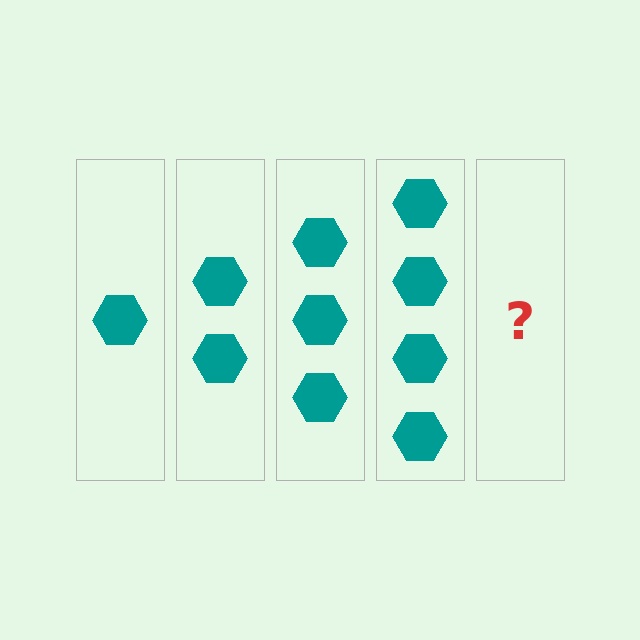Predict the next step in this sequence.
The next step is 5 hexagons.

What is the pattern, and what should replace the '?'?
The pattern is that each step adds one more hexagon. The '?' should be 5 hexagons.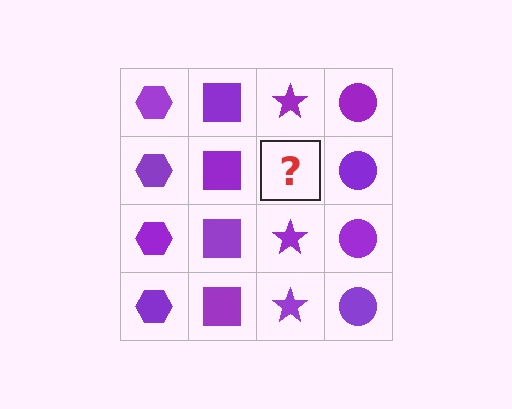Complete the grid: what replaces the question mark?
The question mark should be replaced with a purple star.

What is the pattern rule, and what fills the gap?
The rule is that each column has a consistent shape. The gap should be filled with a purple star.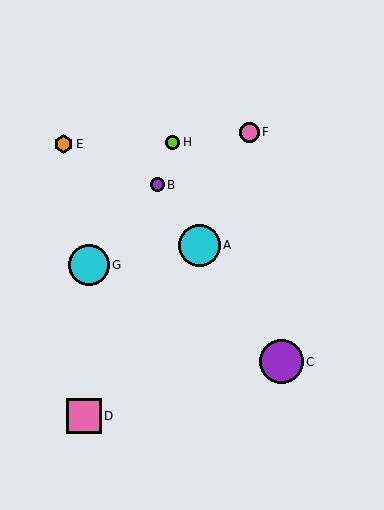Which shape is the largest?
The purple circle (labeled C) is the largest.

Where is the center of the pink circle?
The center of the pink circle is at (249, 132).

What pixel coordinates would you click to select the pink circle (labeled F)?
Click at (249, 132) to select the pink circle F.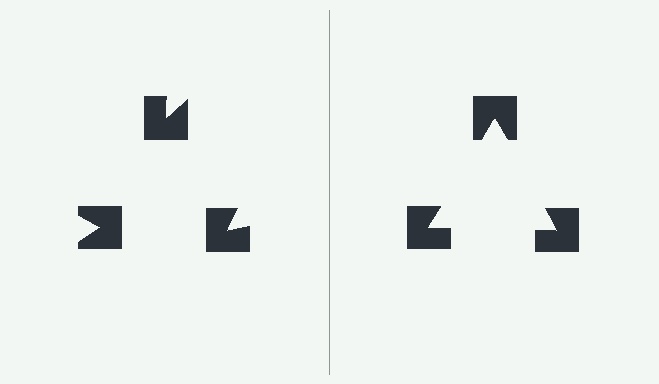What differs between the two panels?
The notched squares are positioned identically on both sides; only the wedge orientations differ. On the right they align to a triangle; on the left they are misaligned.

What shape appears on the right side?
An illusory triangle.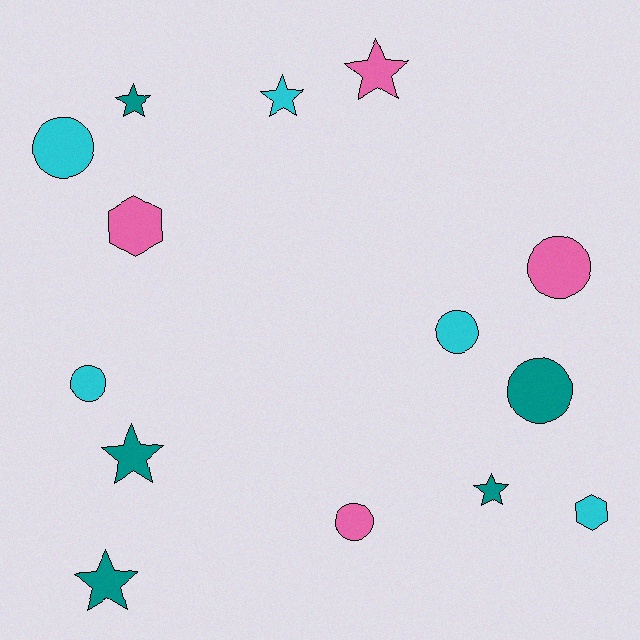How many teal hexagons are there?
There are no teal hexagons.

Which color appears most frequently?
Cyan, with 5 objects.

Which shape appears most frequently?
Circle, with 6 objects.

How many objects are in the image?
There are 14 objects.